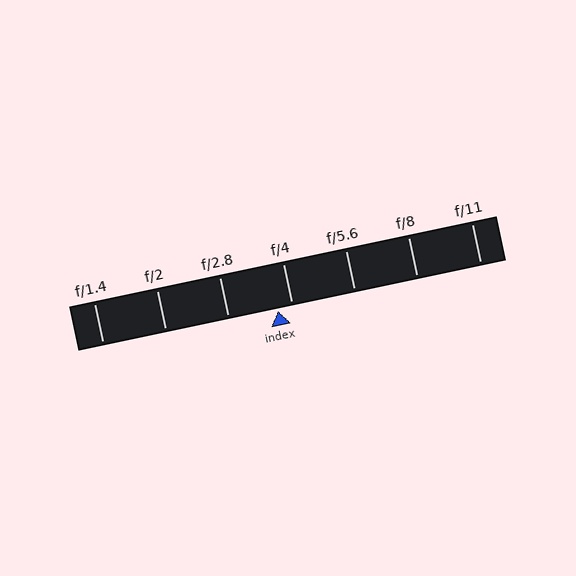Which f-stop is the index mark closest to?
The index mark is closest to f/4.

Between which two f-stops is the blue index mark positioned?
The index mark is between f/2.8 and f/4.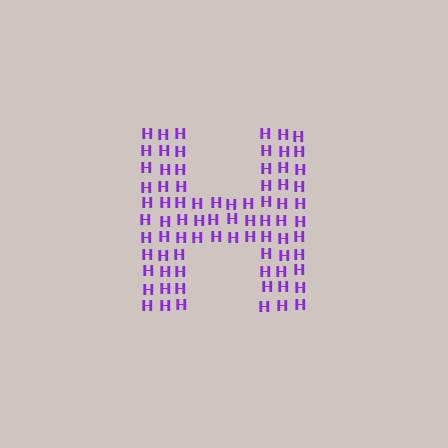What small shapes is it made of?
It is made of small letter H's.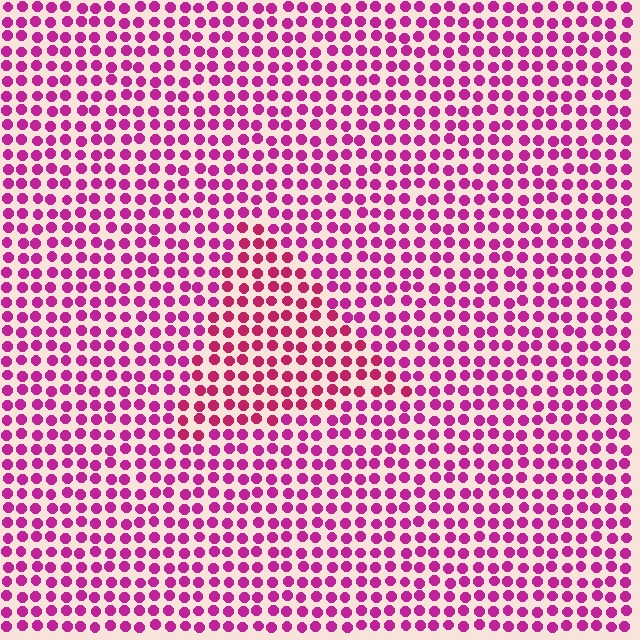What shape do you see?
I see a triangle.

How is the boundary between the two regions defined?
The boundary is defined purely by a slight shift in hue (about 20 degrees). Spacing, size, and orientation are identical on both sides.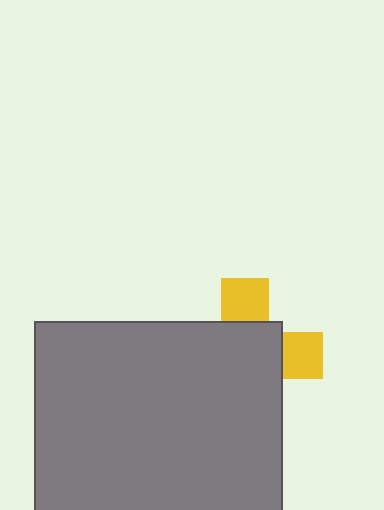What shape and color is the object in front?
The object in front is a gray square.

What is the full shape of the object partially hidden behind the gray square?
The partially hidden object is a yellow cross.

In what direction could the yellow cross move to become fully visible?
The yellow cross could move toward the upper-right. That would shift it out from behind the gray square entirely.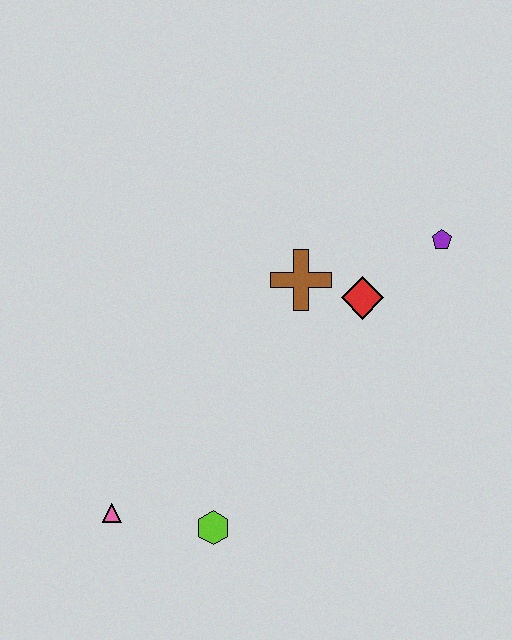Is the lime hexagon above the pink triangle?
No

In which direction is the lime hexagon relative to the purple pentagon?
The lime hexagon is below the purple pentagon.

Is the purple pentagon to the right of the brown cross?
Yes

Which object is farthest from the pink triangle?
The purple pentagon is farthest from the pink triangle.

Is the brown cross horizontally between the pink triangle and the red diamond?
Yes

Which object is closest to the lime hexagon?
The pink triangle is closest to the lime hexagon.